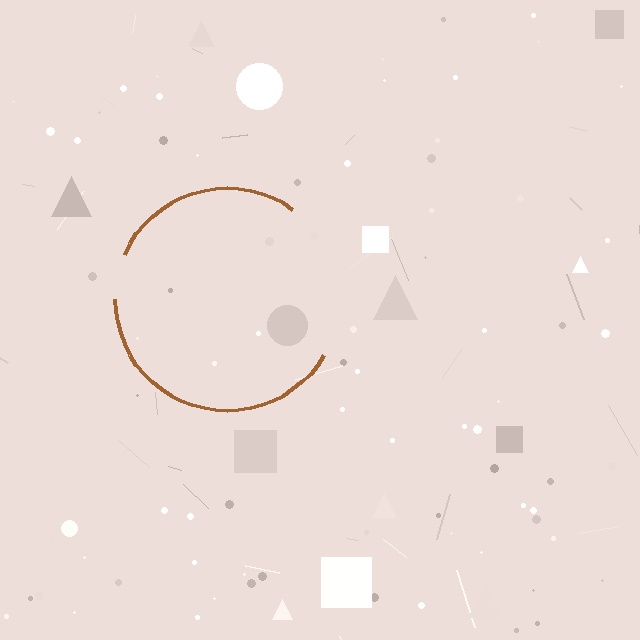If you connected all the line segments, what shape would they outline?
They would outline a circle.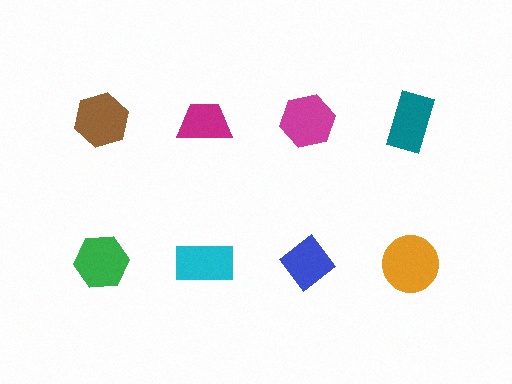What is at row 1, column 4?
A teal rectangle.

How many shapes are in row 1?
4 shapes.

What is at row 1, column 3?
A magenta hexagon.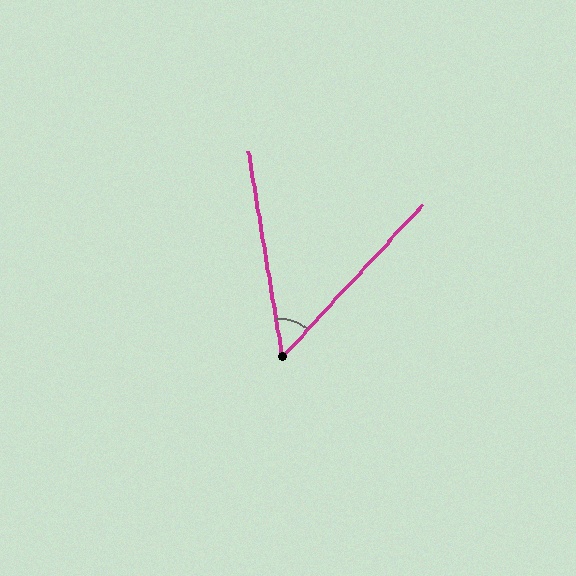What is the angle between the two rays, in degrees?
Approximately 52 degrees.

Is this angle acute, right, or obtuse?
It is acute.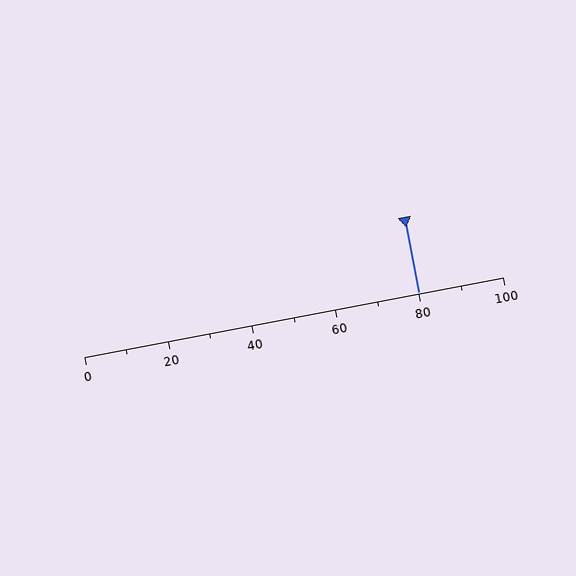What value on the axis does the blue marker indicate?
The marker indicates approximately 80.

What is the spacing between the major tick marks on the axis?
The major ticks are spaced 20 apart.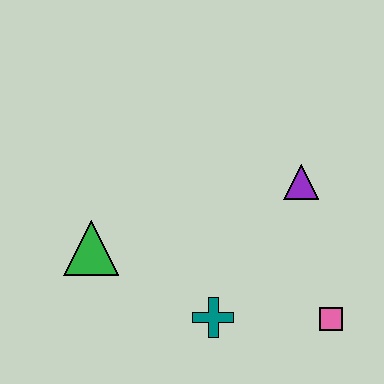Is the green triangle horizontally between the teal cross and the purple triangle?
No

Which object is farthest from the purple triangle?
The green triangle is farthest from the purple triangle.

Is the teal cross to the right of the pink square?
No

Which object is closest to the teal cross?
The pink square is closest to the teal cross.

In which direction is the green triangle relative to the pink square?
The green triangle is to the left of the pink square.